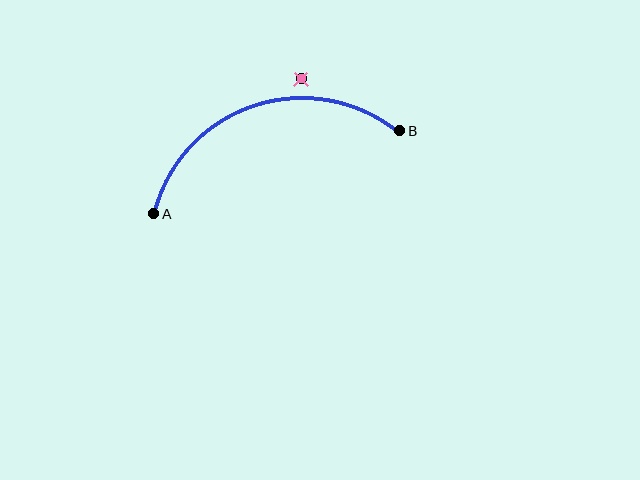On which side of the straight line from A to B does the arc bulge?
The arc bulges above the straight line connecting A and B.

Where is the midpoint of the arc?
The arc midpoint is the point on the curve farthest from the straight line joining A and B. It sits above that line.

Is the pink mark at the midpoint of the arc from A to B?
No — the pink mark does not lie on the arc at all. It sits slightly outside the curve.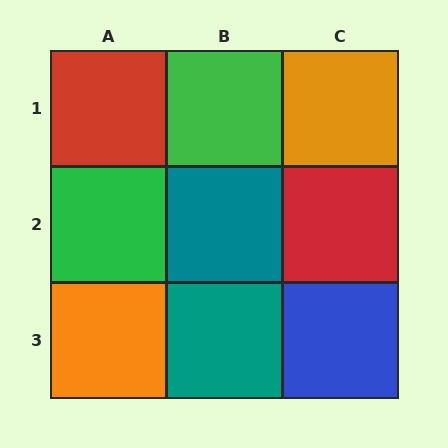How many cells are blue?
1 cell is blue.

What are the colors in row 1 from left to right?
Red, green, orange.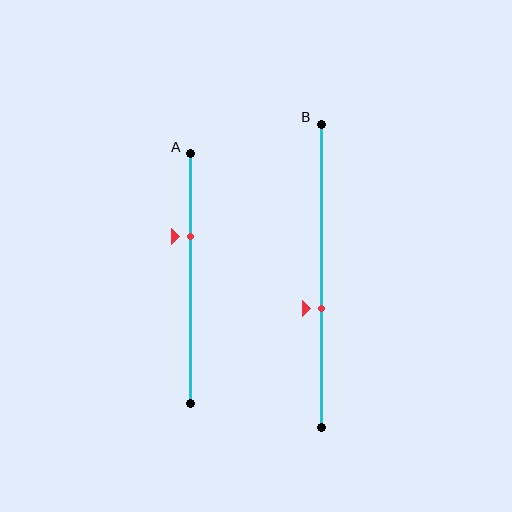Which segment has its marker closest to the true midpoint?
Segment B has its marker closest to the true midpoint.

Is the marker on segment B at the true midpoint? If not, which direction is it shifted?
No, the marker on segment B is shifted downward by about 11% of the segment length.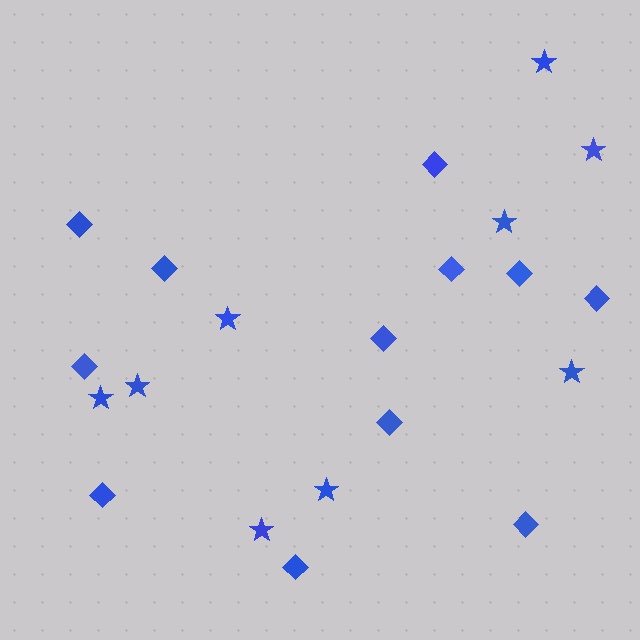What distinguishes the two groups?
There are 2 groups: one group of diamonds (12) and one group of stars (9).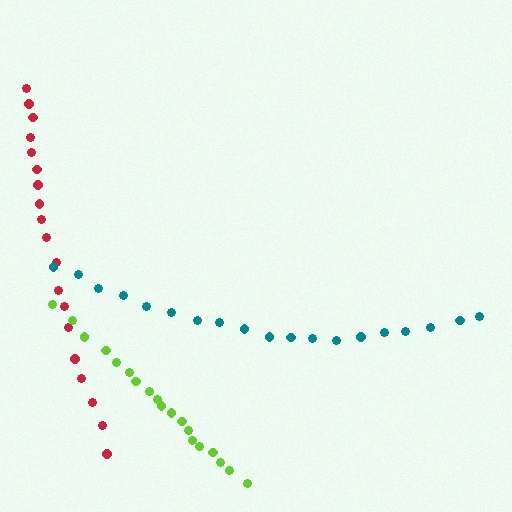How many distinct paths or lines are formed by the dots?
There are 3 distinct paths.